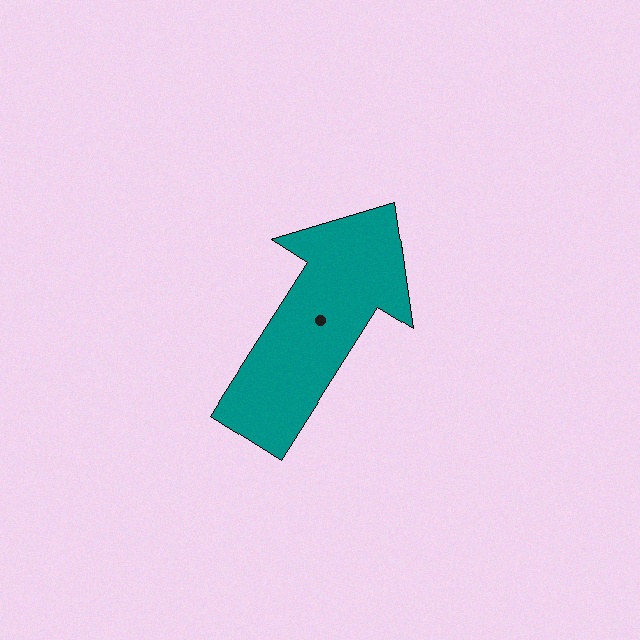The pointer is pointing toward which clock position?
Roughly 1 o'clock.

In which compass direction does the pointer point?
Northeast.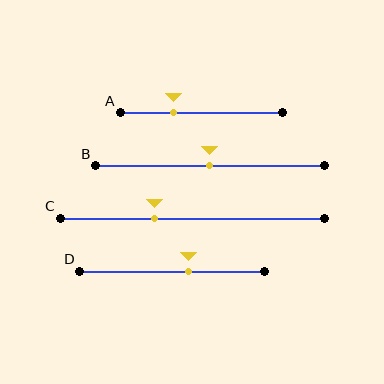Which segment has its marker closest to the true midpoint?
Segment B has its marker closest to the true midpoint.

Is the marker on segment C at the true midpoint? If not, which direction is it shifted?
No, the marker on segment C is shifted to the left by about 14% of the segment length.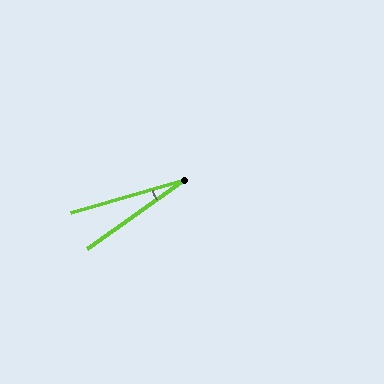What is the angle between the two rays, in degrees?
Approximately 20 degrees.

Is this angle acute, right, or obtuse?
It is acute.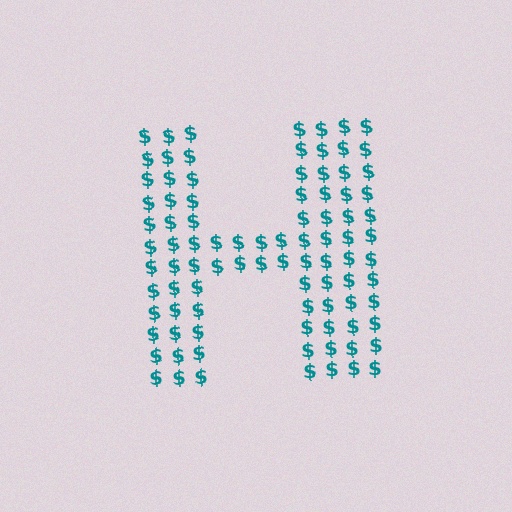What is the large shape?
The large shape is the letter H.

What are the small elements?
The small elements are dollar signs.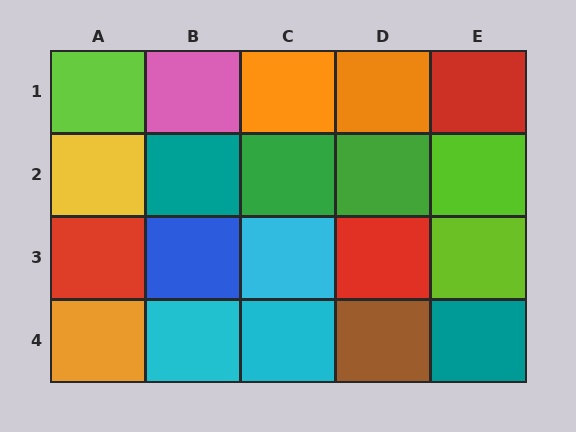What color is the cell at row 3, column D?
Red.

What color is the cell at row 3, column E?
Lime.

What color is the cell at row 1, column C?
Orange.